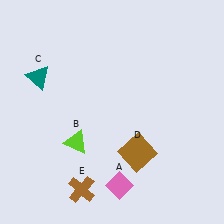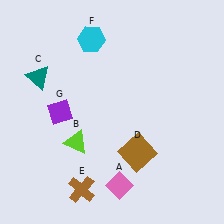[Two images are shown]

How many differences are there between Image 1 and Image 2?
There are 2 differences between the two images.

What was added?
A cyan hexagon (F), a purple diamond (G) were added in Image 2.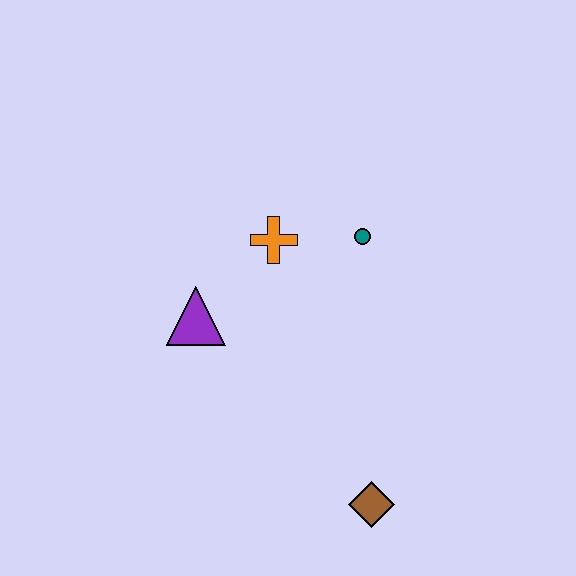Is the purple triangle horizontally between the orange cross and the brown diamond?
No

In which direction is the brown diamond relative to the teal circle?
The brown diamond is below the teal circle.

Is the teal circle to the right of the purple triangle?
Yes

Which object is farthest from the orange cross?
The brown diamond is farthest from the orange cross.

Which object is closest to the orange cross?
The teal circle is closest to the orange cross.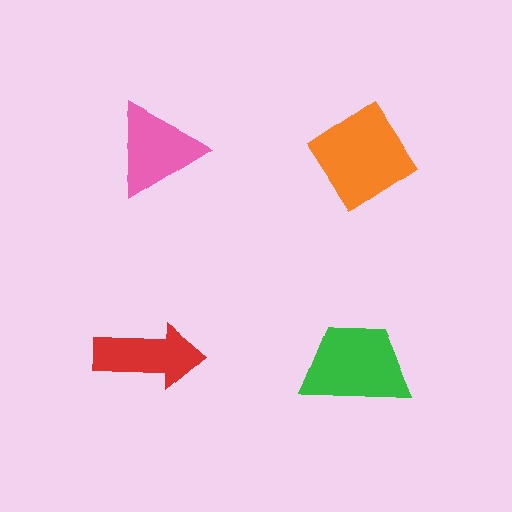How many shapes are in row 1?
2 shapes.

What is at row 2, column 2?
A green trapezoid.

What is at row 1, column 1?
A pink triangle.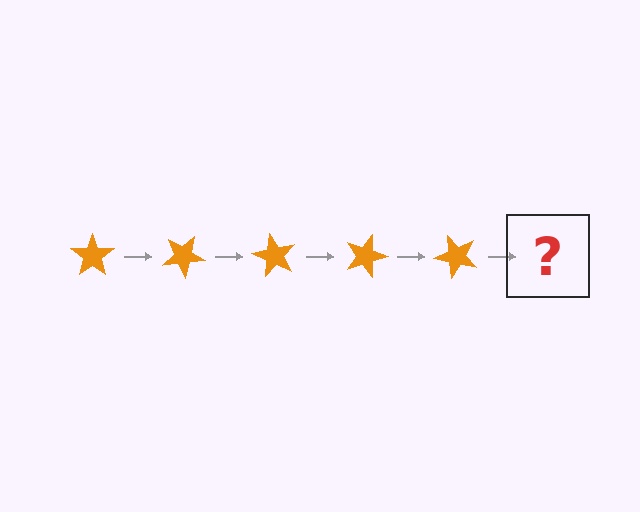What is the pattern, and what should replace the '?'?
The pattern is that the star rotates 30 degrees each step. The '?' should be an orange star rotated 150 degrees.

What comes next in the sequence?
The next element should be an orange star rotated 150 degrees.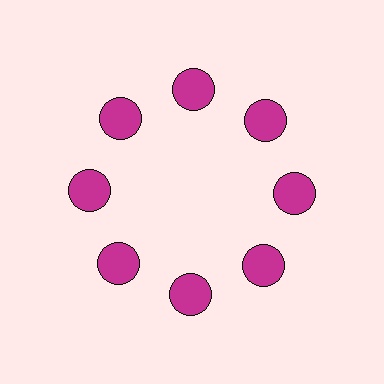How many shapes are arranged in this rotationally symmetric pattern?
There are 8 shapes, arranged in 8 groups of 1.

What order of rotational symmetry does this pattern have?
This pattern has 8-fold rotational symmetry.